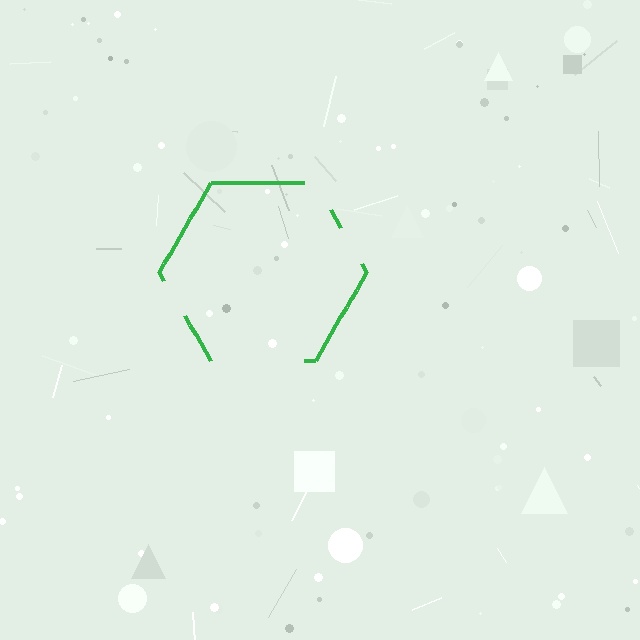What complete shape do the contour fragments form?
The contour fragments form a hexagon.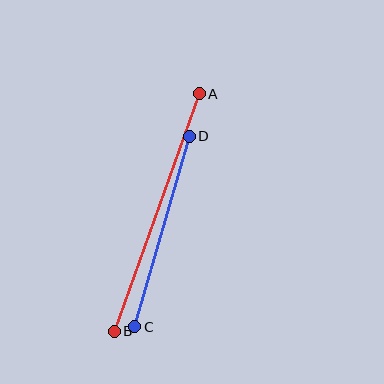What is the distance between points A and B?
The distance is approximately 252 pixels.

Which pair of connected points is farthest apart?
Points A and B are farthest apart.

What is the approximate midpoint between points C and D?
The midpoint is at approximately (162, 232) pixels.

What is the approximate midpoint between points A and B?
The midpoint is at approximately (157, 213) pixels.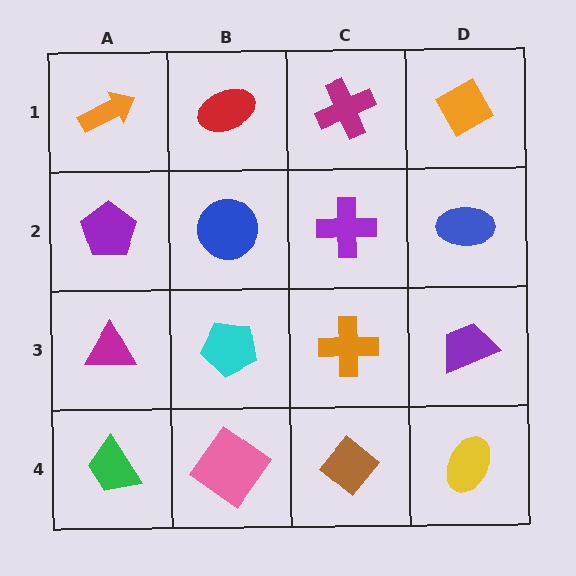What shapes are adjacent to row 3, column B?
A blue circle (row 2, column B), a pink diamond (row 4, column B), a magenta triangle (row 3, column A), an orange cross (row 3, column C).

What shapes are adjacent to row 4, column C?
An orange cross (row 3, column C), a pink diamond (row 4, column B), a yellow ellipse (row 4, column D).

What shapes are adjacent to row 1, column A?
A purple pentagon (row 2, column A), a red ellipse (row 1, column B).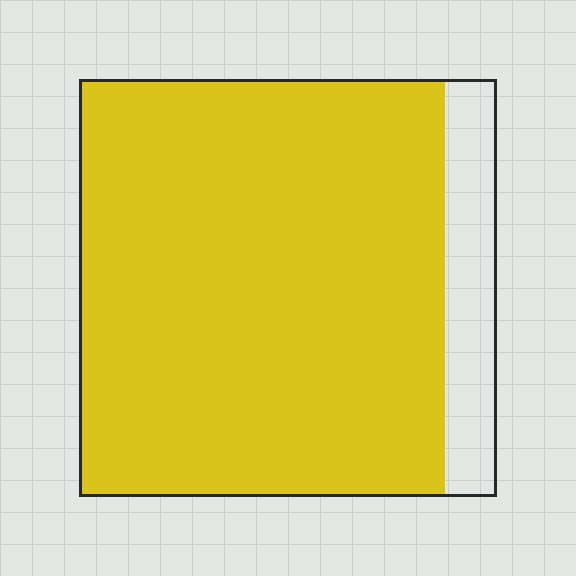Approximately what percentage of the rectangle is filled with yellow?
Approximately 90%.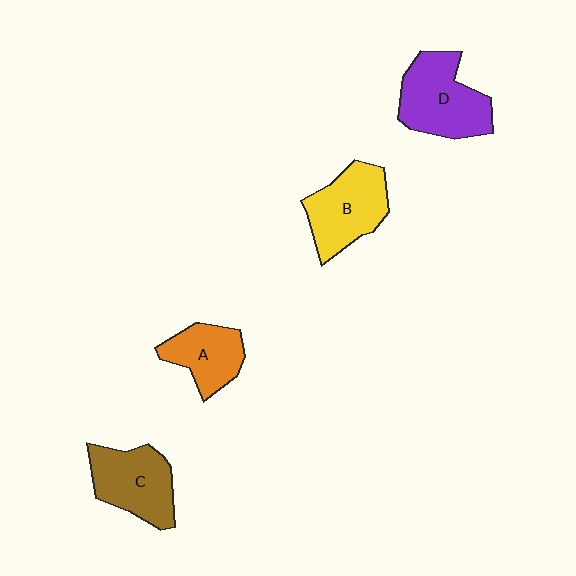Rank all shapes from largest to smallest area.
From largest to smallest: D (purple), B (yellow), C (brown), A (orange).